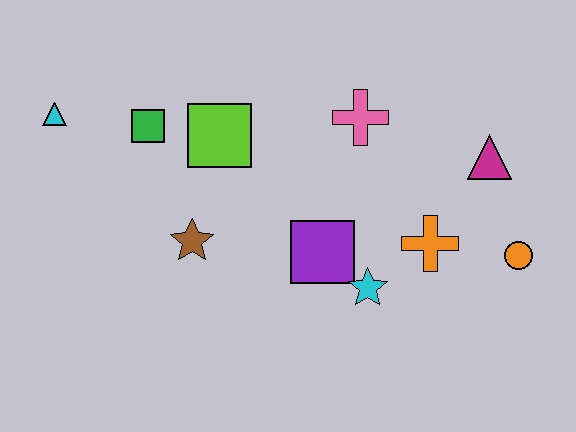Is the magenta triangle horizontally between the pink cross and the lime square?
No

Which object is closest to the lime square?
The green square is closest to the lime square.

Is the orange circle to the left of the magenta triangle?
No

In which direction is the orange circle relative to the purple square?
The orange circle is to the right of the purple square.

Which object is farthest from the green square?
The orange circle is farthest from the green square.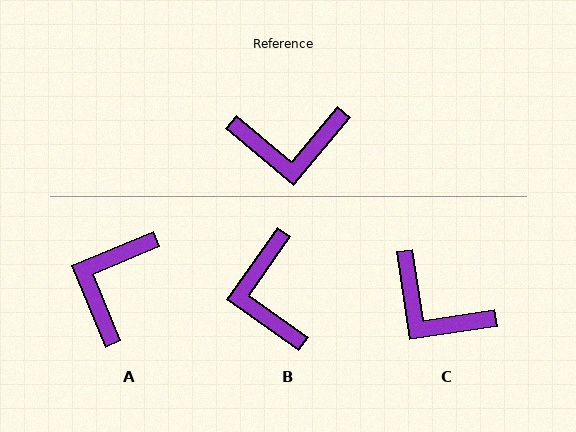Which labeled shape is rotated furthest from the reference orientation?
A, about 117 degrees away.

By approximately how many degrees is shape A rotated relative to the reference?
Approximately 117 degrees clockwise.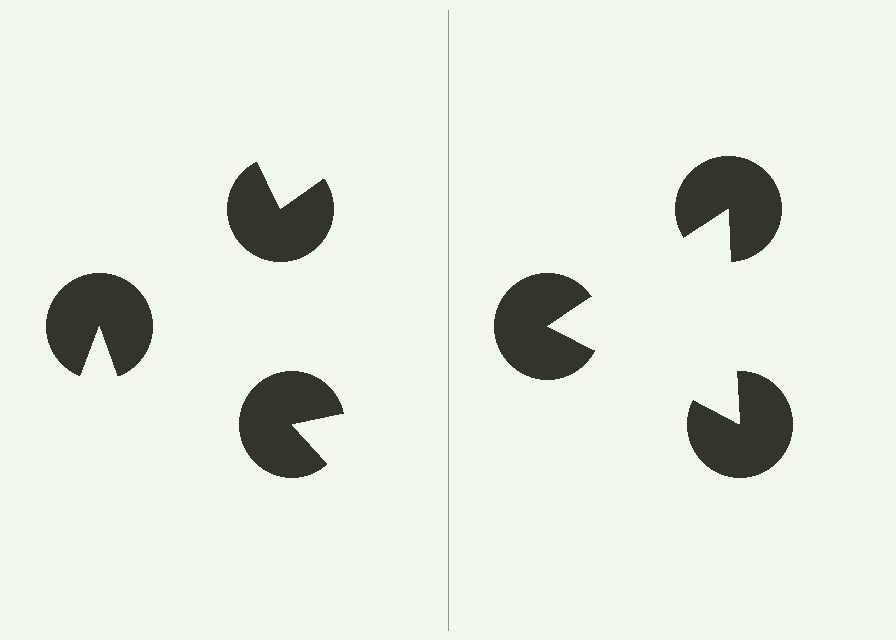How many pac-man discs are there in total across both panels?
6 — 3 on each side.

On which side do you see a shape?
An illusory triangle appears on the right side. On the left side the wedge cuts are rotated, so no coherent shape forms.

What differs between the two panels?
The pac-man discs are positioned identically on both sides; only the wedge orientations differ. On the right they align to a triangle; on the left they are misaligned.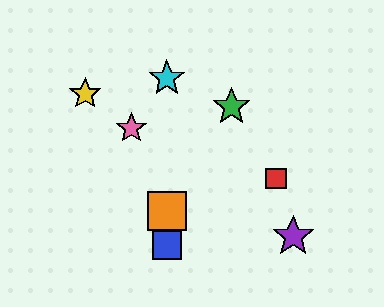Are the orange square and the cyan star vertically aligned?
Yes, both are at x≈167.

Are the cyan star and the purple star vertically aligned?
No, the cyan star is at x≈167 and the purple star is at x≈293.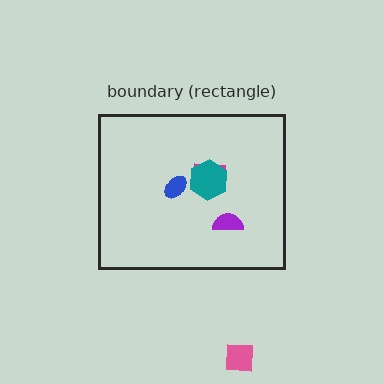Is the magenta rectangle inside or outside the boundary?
Inside.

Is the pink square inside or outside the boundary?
Outside.